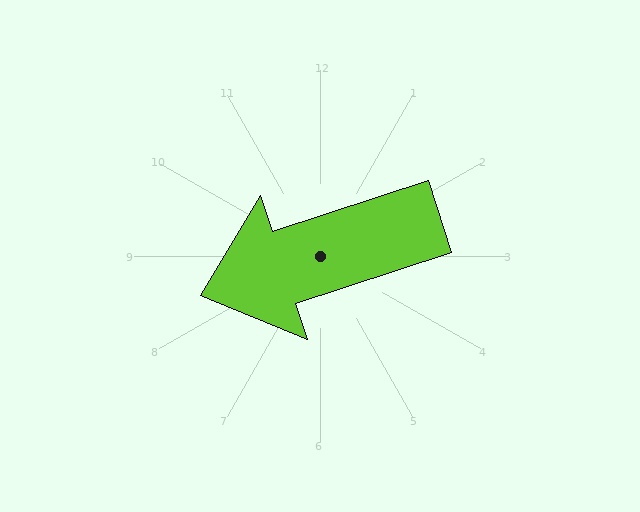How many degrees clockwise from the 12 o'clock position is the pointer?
Approximately 252 degrees.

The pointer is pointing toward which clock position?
Roughly 8 o'clock.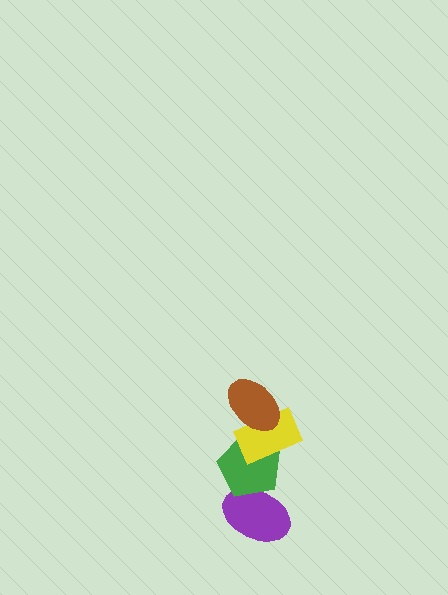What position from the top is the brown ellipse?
The brown ellipse is 1st from the top.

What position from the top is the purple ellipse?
The purple ellipse is 4th from the top.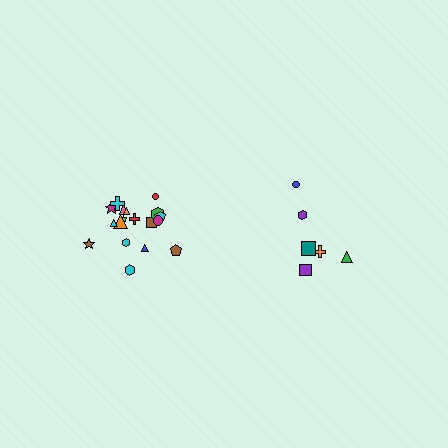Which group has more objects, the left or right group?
The left group.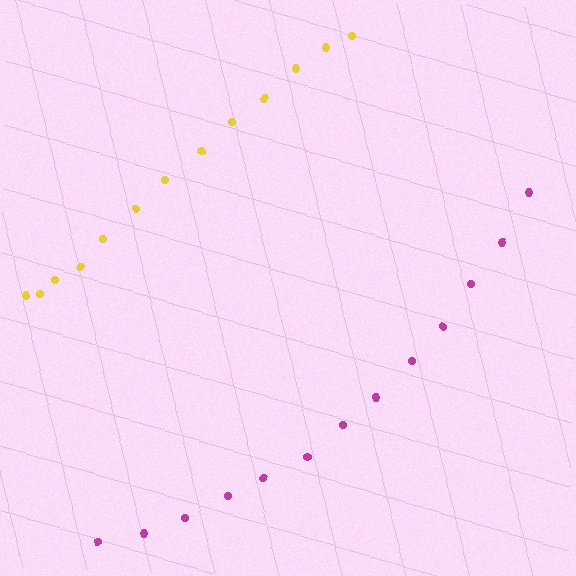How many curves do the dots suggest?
There are 2 distinct paths.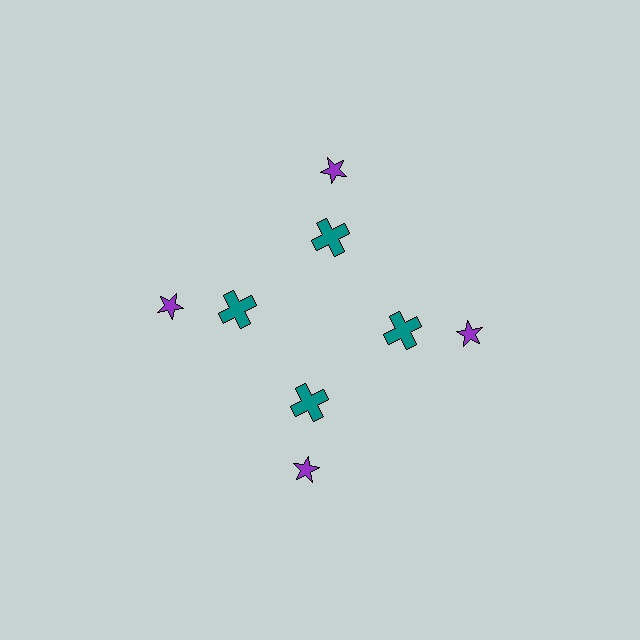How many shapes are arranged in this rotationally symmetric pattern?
There are 8 shapes, arranged in 4 groups of 2.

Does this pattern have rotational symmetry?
Yes, this pattern has 4-fold rotational symmetry. It looks the same after rotating 90 degrees around the center.